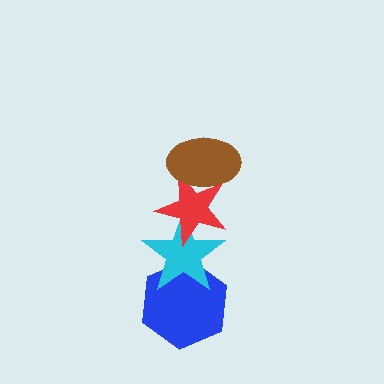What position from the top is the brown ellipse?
The brown ellipse is 1st from the top.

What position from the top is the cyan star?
The cyan star is 3rd from the top.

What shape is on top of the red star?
The brown ellipse is on top of the red star.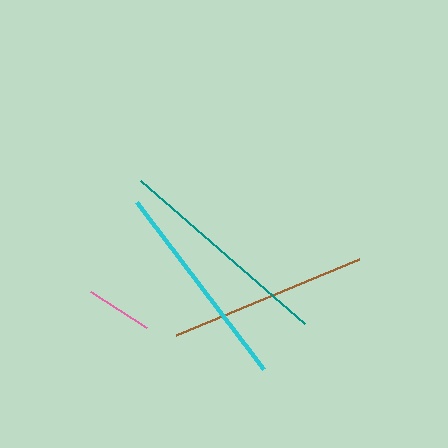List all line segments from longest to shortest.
From longest to shortest: teal, cyan, brown, pink.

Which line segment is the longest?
The teal line is the longest at approximately 217 pixels.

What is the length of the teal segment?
The teal segment is approximately 217 pixels long.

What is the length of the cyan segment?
The cyan segment is approximately 209 pixels long.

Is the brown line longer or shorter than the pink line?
The brown line is longer than the pink line.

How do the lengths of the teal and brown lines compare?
The teal and brown lines are approximately the same length.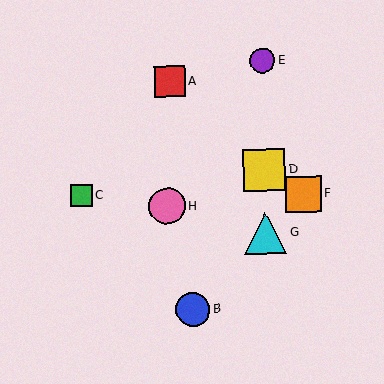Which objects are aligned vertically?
Objects D, E, G are aligned vertically.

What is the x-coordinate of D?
Object D is at x≈264.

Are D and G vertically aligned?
Yes, both are at x≈264.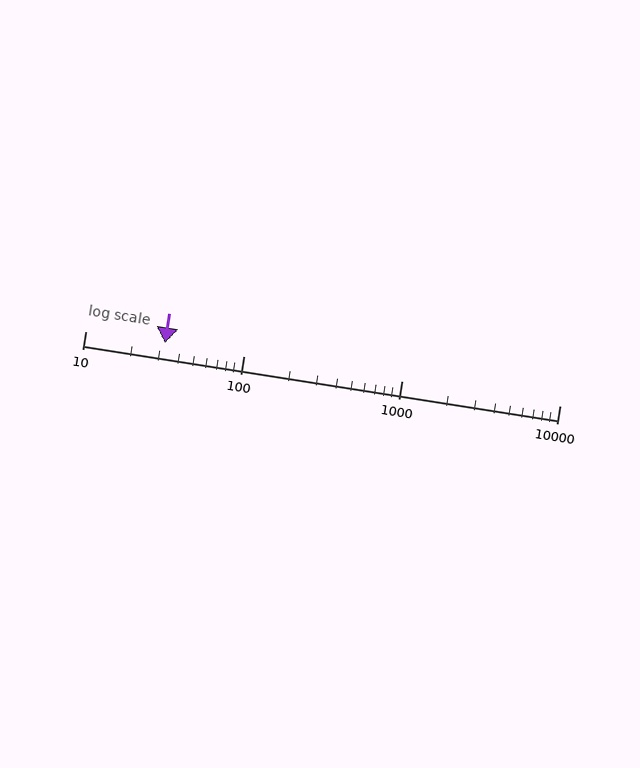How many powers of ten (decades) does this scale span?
The scale spans 3 decades, from 10 to 10000.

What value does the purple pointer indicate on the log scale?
The pointer indicates approximately 32.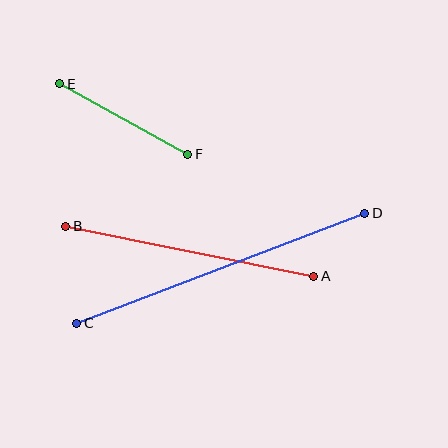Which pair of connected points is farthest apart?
Points C and D are farthest apart.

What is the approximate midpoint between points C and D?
The midpoint is at approximately (221, 268) pixels.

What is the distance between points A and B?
The distance is approximately 253 pixels.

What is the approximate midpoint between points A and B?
The midpoint is at approximately (190, 251) pixels.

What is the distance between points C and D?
The distance is approximately 309 pixels.